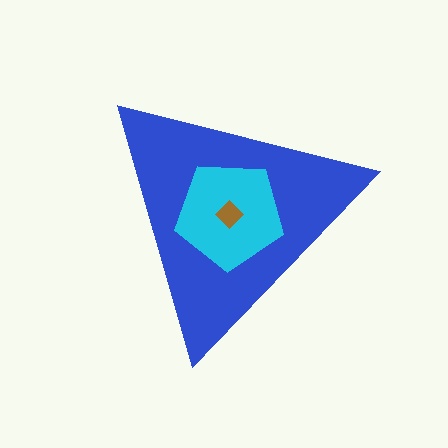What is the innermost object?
The brown diamond.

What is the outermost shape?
The blue triangle.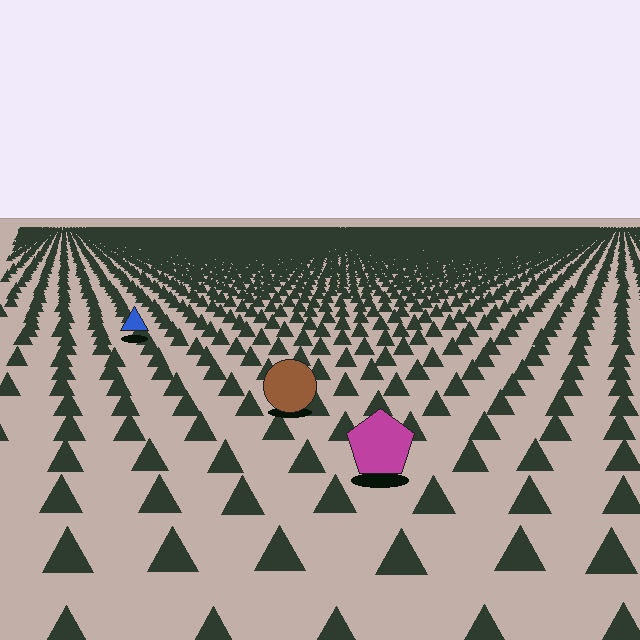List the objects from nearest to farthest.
From nearest to farthest: the magenta pentagon, the brown circle, the blue triangle.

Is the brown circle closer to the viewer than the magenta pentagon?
No. The magenta pentagon is closer — you can tell from the texture gradient: the ground texture is coarser near it.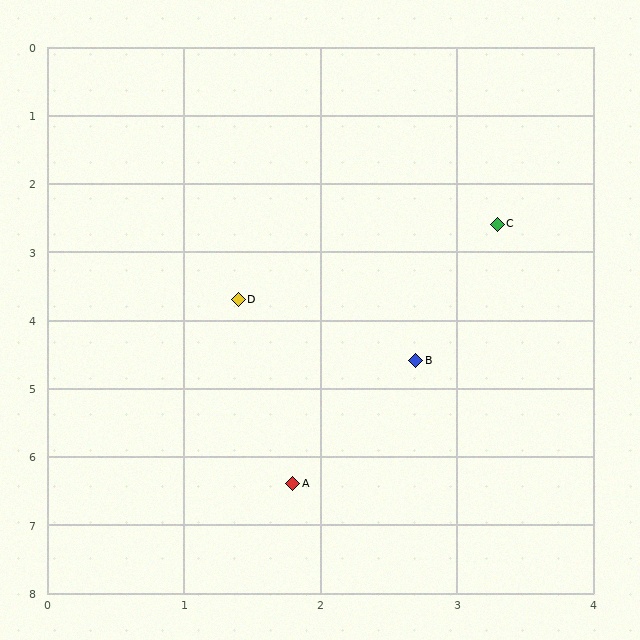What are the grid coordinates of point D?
Point D is at approximately (1.4, 3.7).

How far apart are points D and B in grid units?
Points D and B are about 1.6 grid units apart.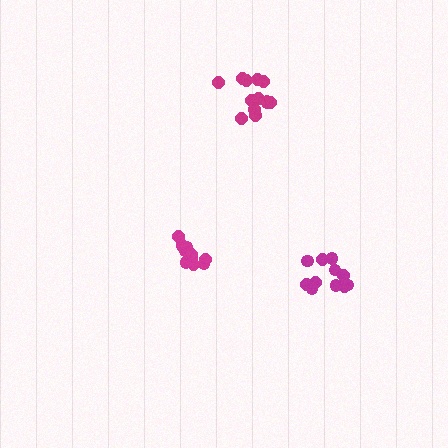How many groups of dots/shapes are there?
There are 3 groups.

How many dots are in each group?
Group 1: 13 dots, Group 2: 12 dots, Group 3: 11 dots (36 total).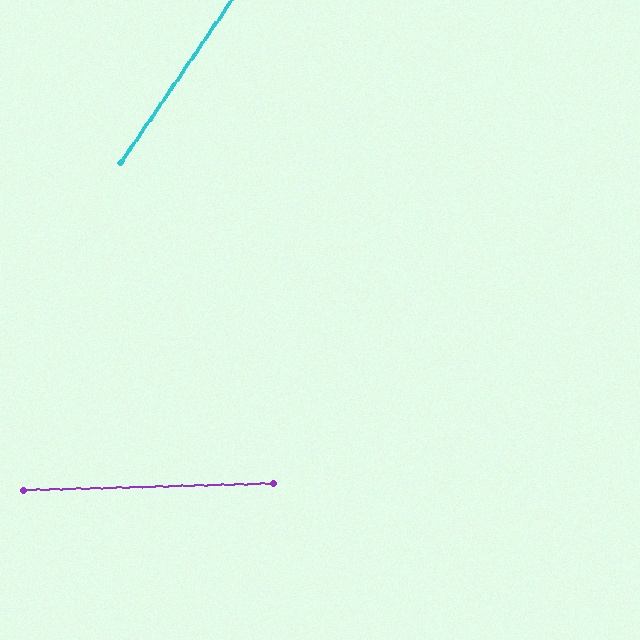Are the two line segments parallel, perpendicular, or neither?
Neither parallel nor perpendicular — they differ by about 55°.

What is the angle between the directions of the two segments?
Approximately 55 degrees.